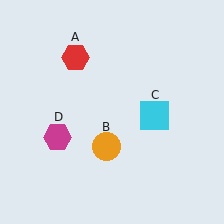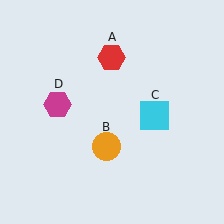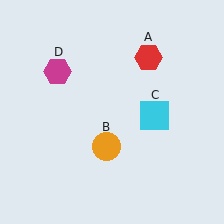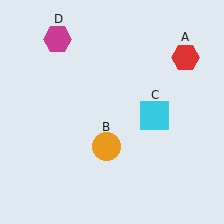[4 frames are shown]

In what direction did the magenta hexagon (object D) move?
The magenta hexagon (object D) moved up.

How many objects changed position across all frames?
2 objects changed position: red hexagon (object A), magenta hexagon (object D).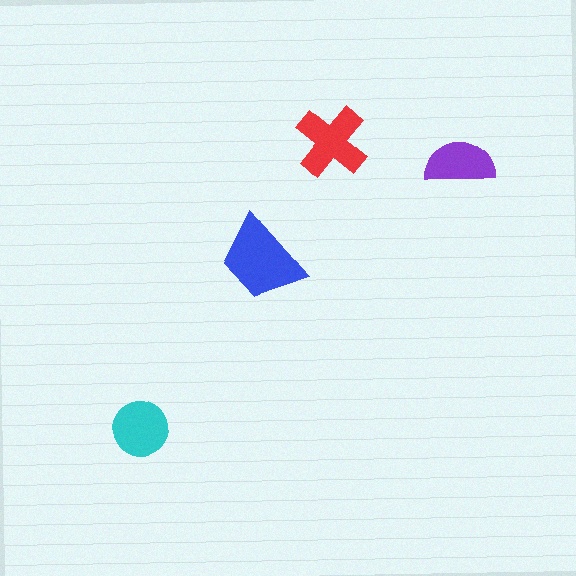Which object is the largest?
The blue trapezoid.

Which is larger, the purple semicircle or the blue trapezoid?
The blue trapezoid.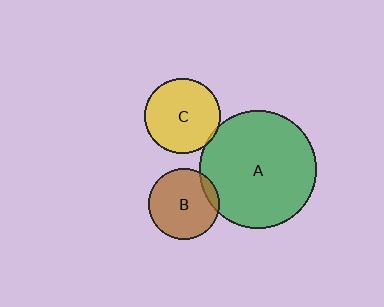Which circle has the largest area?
Circle A (green).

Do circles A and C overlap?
Yes.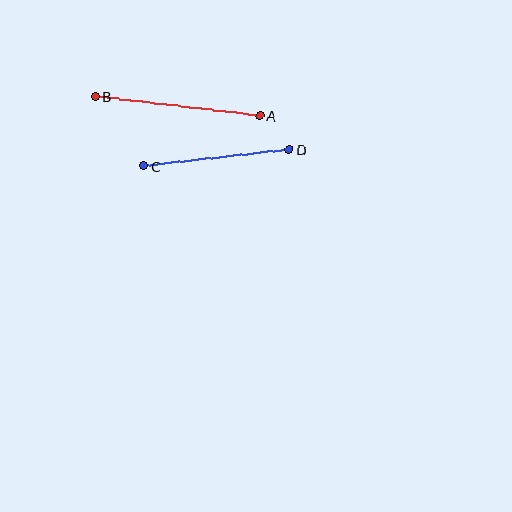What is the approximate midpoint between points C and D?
The midpoint is at approximately (216, 158) pixels.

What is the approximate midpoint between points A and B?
The midpoint is at approximately (178, 106) pixels.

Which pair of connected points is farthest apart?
Points A and B are farthest apart.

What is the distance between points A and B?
The distance is approximately 165 pixels.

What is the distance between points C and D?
The distance is approximately 146 pixels.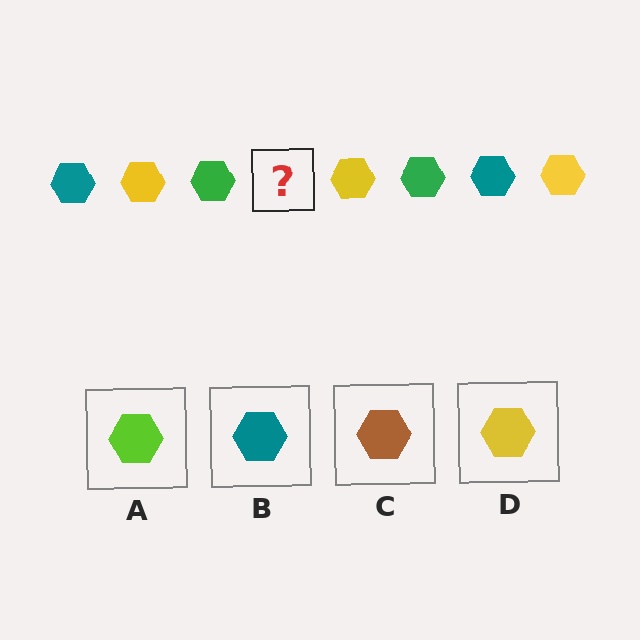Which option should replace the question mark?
Option B.